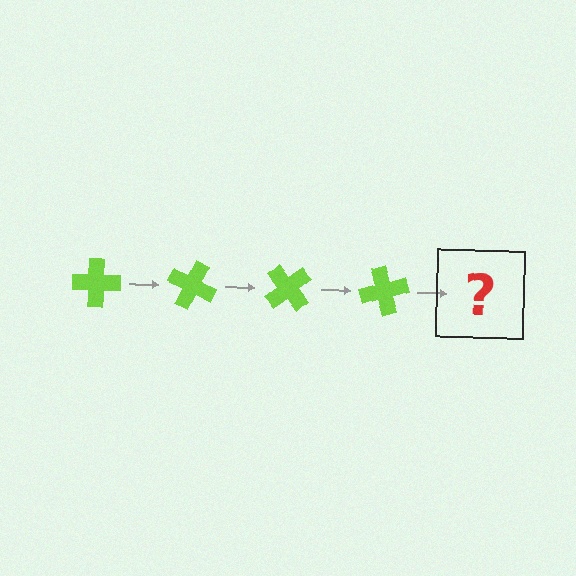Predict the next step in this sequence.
The next step is a lime cross rotated 100 degrees.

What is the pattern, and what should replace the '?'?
The pattern is that the cross rotates 25 degrees each step. The '?' should be a lime cross rotated 100 degrees.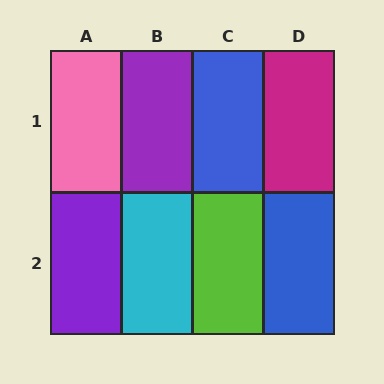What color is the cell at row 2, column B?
Cyan.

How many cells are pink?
1 cell is pink.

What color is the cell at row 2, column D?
Blue.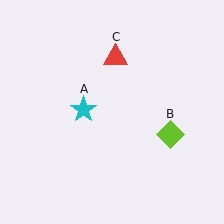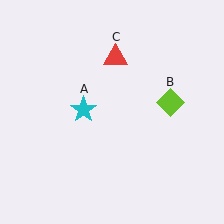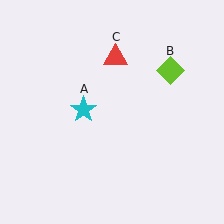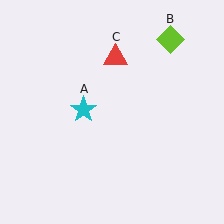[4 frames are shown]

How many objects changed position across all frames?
1 object changed position: lime diamond (object B).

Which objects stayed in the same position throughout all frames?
Cyan star (object A) and red triangle (object C) remained stationary.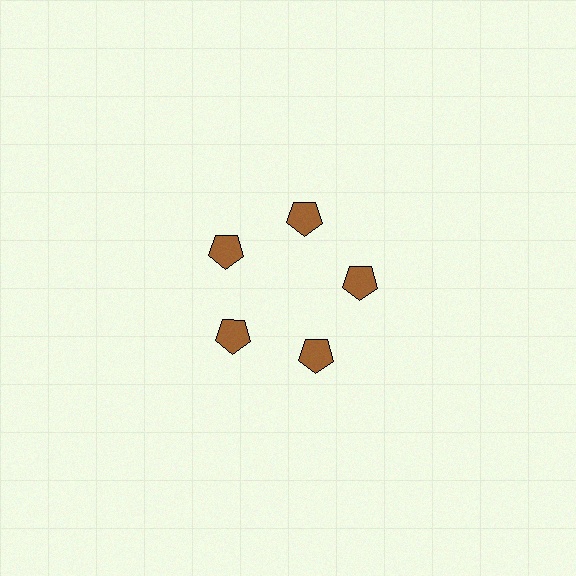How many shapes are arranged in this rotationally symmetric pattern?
There are 5 shapes, arranged in 5 groups of 1.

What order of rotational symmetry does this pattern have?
This pattern has 5-fold rotational symmetry.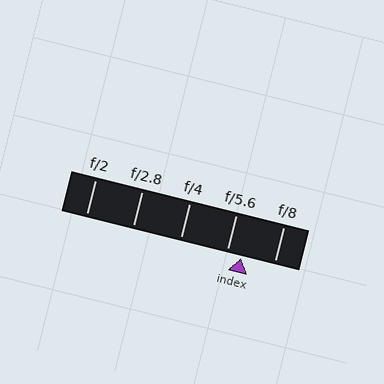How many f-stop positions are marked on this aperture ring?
There are 5 f-stop positions marked.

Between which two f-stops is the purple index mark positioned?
The index mark is between f/5.6 and f/8.